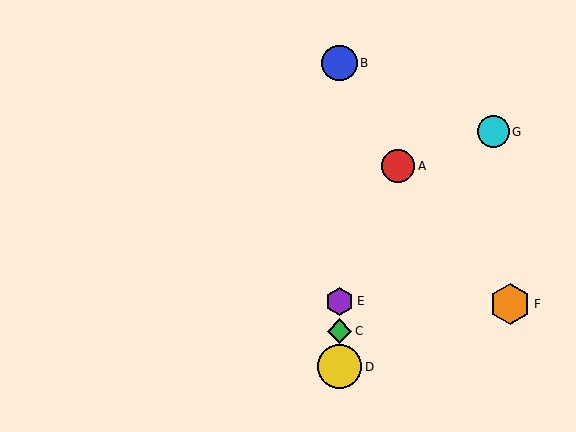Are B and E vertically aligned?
Yes, both are at x≈340.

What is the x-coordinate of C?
Object C is at x≈340.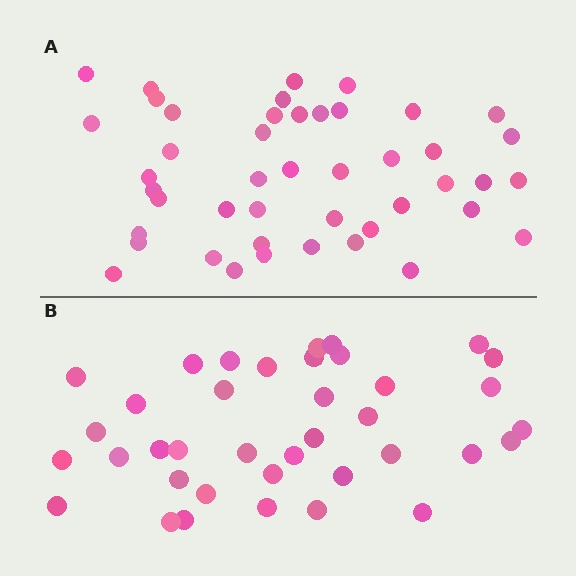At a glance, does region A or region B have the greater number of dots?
Region A (the top region) has more dots.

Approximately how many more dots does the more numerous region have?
Region A has roughly 8 or so more dots than region B.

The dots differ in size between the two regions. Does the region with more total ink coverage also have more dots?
No. Region B has more total ink coverage because its dots are larger, but region A actually contains more individual dots. Total area can be misleading — the number of items is what matters here.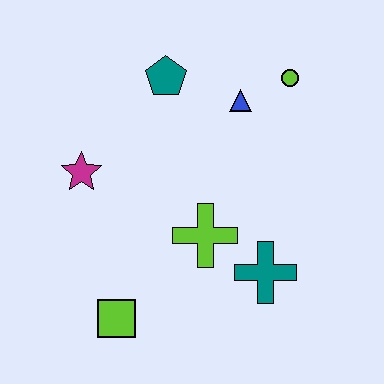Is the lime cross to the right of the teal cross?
No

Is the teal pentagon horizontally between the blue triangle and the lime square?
Yes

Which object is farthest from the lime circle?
The lime square is farthest from the lime circle.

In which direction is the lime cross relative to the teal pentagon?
The lime cross is below the teal pentagon.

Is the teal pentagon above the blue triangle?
Yes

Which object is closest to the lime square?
The lime cross is closest to the lime square.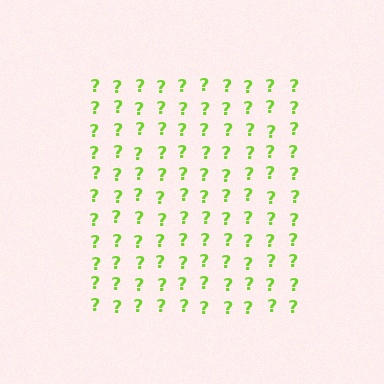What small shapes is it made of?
It is made of small question marks.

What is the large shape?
The large shape is a square.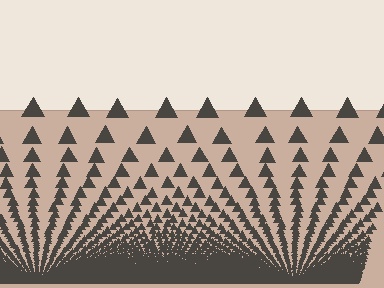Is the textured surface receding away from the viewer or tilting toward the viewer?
The surface appears to tilt toward the viewer. Texture elements get larger and sparser toward the top.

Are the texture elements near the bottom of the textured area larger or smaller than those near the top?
Smaller. The gradient is inverted — elements near the bottom are smaller and denser.